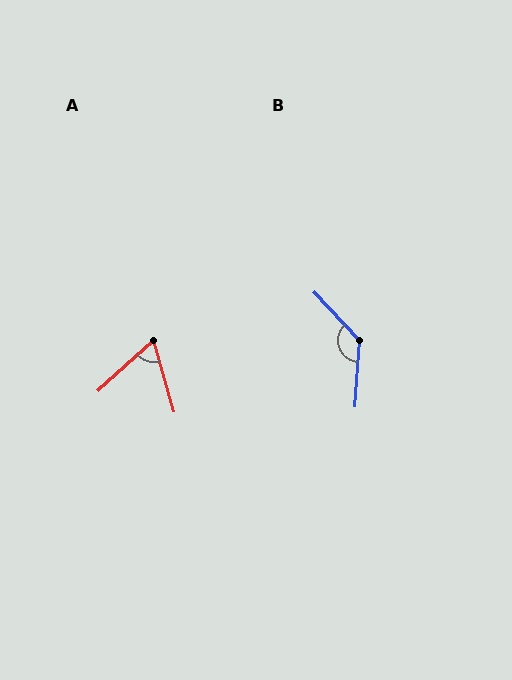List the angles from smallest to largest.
A (64°), B (133°).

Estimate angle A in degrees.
Approximately 64 degrees.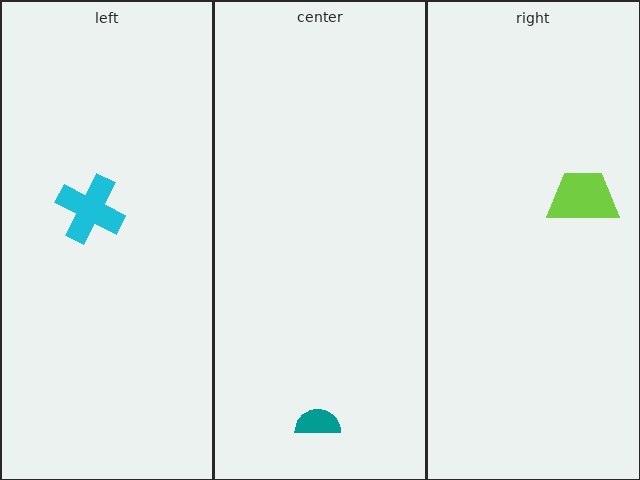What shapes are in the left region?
The cyan cross.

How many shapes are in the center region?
1.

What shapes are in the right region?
The lime trapezoid.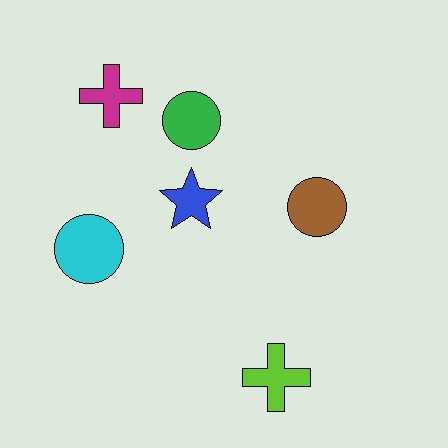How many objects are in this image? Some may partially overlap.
There are 6 objects.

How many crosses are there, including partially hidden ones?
There are 2 crosses.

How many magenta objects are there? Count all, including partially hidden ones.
There is 1 magenta object.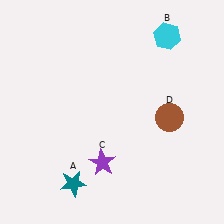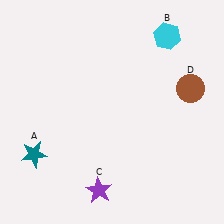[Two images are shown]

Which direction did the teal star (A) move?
The teal star (A) moved left.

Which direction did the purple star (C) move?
The purple star (C) moved down.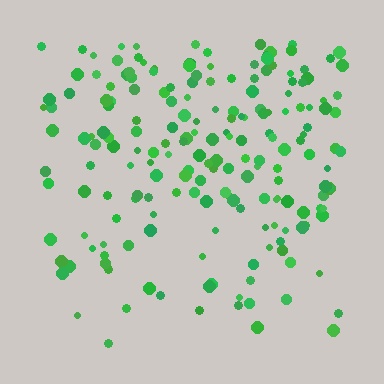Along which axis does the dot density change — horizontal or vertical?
Vertical.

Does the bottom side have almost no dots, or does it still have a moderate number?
Still a moderate number, just noticeably fewer than the top.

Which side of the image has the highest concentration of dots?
The top.